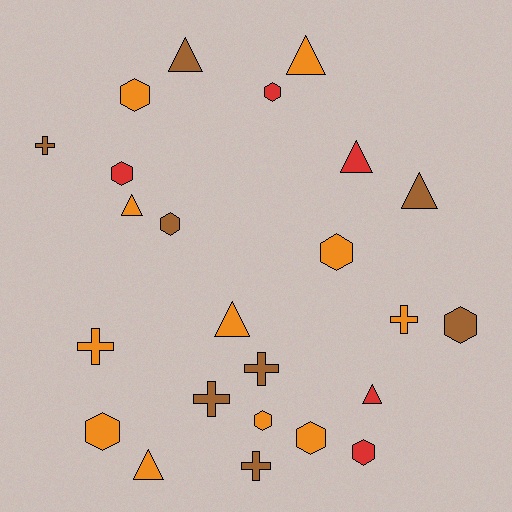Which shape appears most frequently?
Hexagon, with 10 objects.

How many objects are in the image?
There are 24 objects.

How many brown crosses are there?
There are 4 brown crosses.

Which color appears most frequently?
Orange, with 11 objects.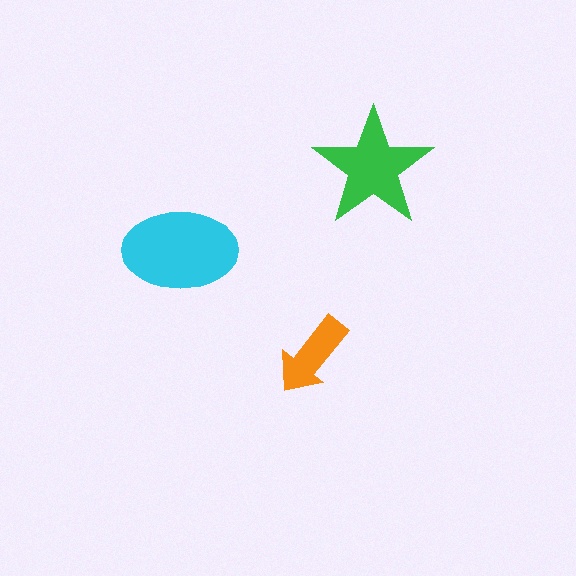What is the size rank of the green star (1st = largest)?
2nd.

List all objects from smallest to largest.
The orange arrow, the green star, the cyan ellipse.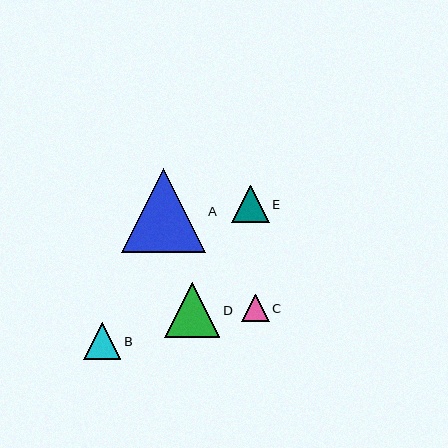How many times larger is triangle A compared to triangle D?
Triangle A is approximately 1.5 times the size of triangle D.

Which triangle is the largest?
Triangle A is the largest with a size of approximately 84 pixels.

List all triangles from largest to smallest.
From largest to smallest: A, D, E, B, C.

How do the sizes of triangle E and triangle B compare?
Triangle E and triangle B are approximately the same size.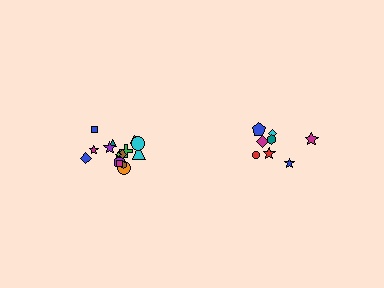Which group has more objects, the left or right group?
The left group.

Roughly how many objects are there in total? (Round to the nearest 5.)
Roughly 25 objects in total.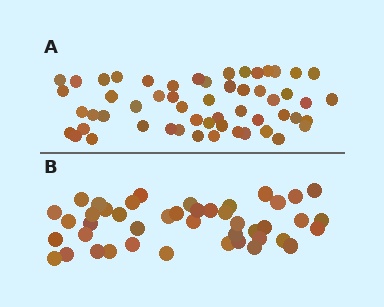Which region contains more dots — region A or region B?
Region A (the top region) has more dots.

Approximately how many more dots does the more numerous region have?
Region A has roughly 12 or so more dots than region B.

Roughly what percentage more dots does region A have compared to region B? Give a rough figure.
About 25% more.